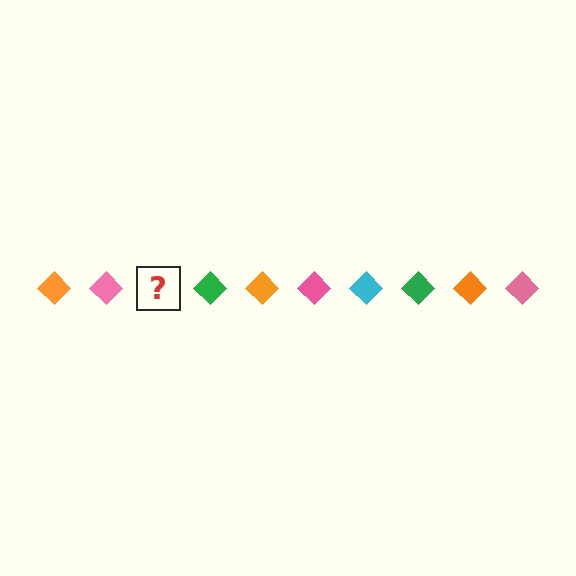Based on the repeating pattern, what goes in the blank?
The blank should be a cyan diamond.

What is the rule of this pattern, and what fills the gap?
The rule is that the pattern cycles through orange, pink, cyan, green diamonds. The gap should be filled with a cyan diamond.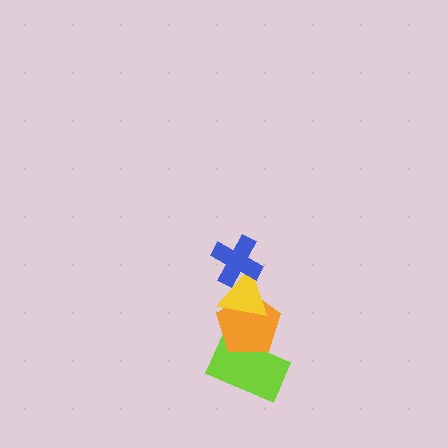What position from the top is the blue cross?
The blue cross is 1st from the top.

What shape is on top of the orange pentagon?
The yellow triangle is on top of the orange pentagon.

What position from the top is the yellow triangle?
The yellow triangle is 2nd from the top.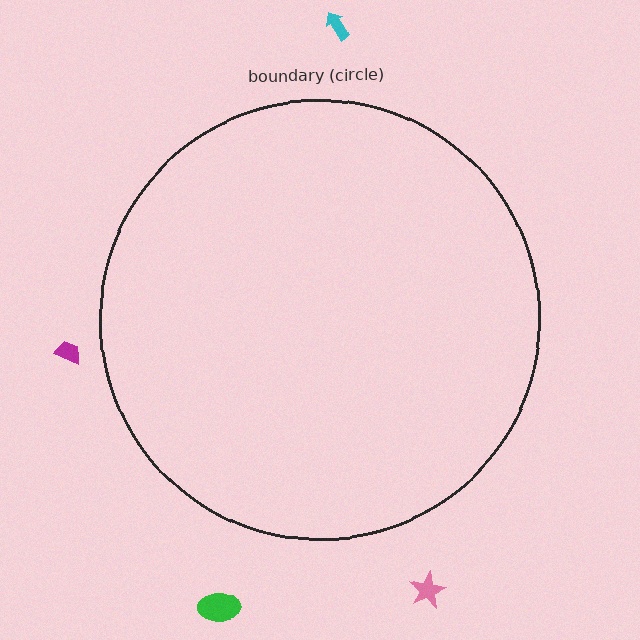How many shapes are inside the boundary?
0 inside, 4 outside.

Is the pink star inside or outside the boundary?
Outside.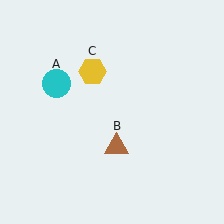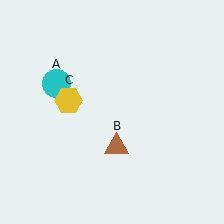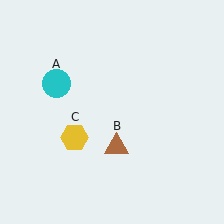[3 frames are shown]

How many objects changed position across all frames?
1 object changed position: yellow hexagon (object C).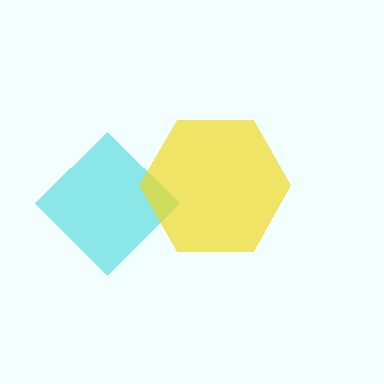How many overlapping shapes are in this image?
There are 2 overlapping shapes in the image.